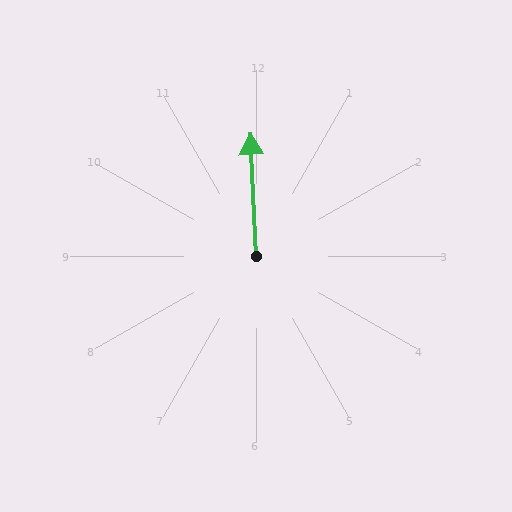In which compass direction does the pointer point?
North.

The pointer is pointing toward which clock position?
Roughly 12 o'clock.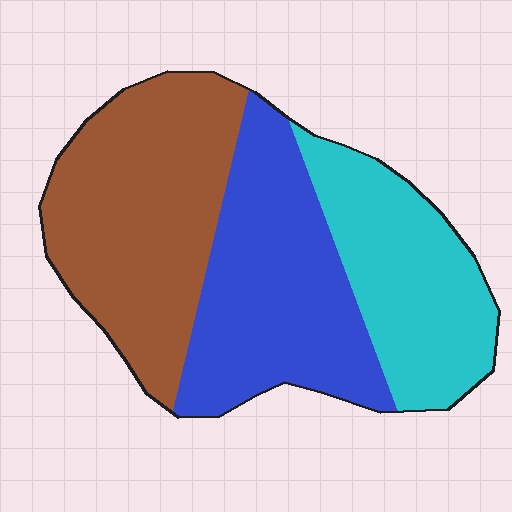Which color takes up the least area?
Cyan, at roughly 25%.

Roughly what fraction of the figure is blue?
Blue takes up between a quarter and a half of the figure.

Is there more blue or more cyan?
Blue.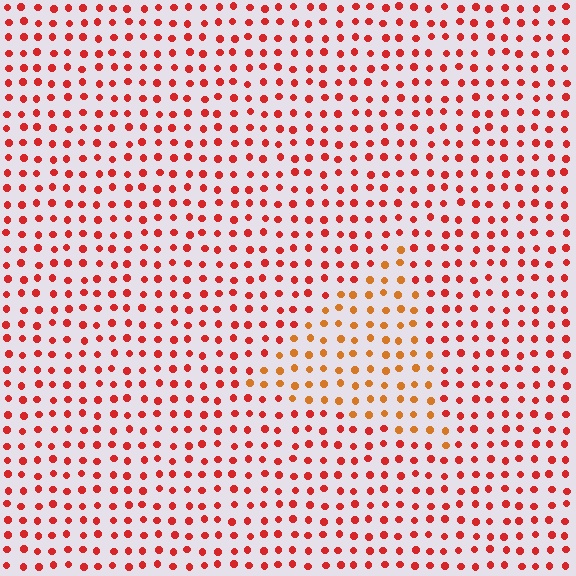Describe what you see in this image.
The image is filled with small red elements in a uniform arrangement. A triangle-shaped region is visible where the elements are tinted to a slightly different hue, forming a subtle color boundary.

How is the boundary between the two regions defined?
The boundary is defined purely by a slight shift in hue (about 29 degrees). Spacing, size, and orientation are identical on both sides.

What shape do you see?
I see a triangle.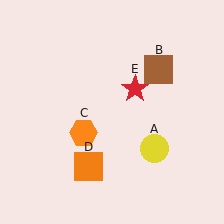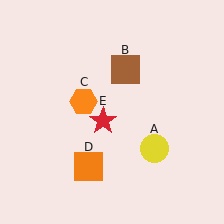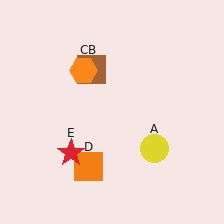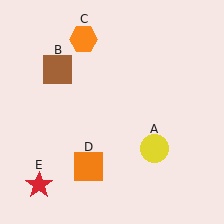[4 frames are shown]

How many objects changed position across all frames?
3 objects changed position: brown square (object B), orange hexagon (object C), red star (object E).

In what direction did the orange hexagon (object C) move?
The orange hexagon (object C) moved up.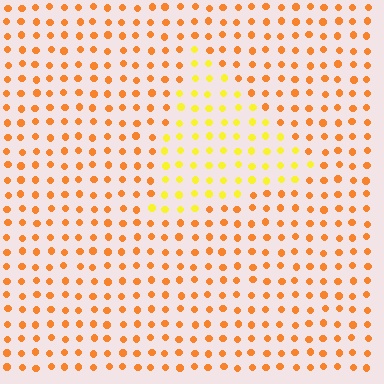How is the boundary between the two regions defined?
The boundary is defined purely by a slight shift in hue (about 33 degrees). Spacing, size, and orientation are identical on both sides.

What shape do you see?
I see a triangle.